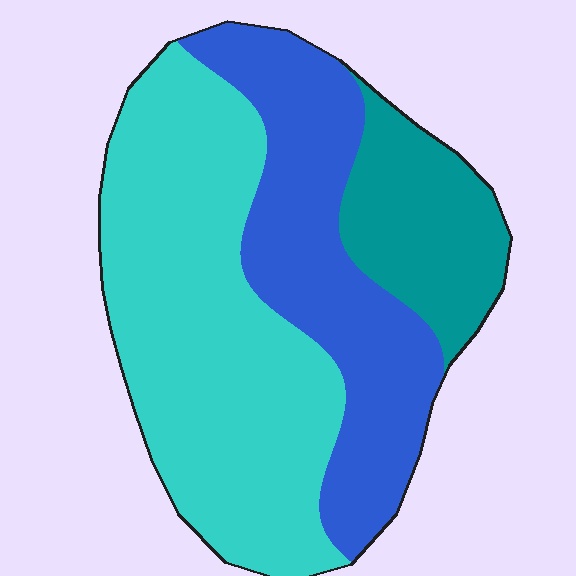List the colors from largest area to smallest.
From largest to smallest: cyan, blue, teal.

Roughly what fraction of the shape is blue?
Blue covers about 35% of the shape.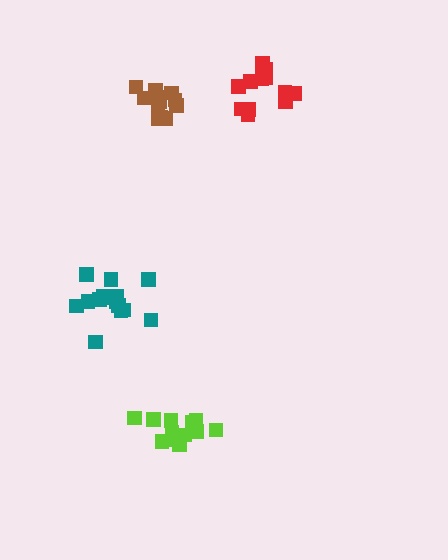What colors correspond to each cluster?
The clusters are colored: teal, lime, red, brown.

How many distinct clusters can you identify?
There are 4 distinct clusters.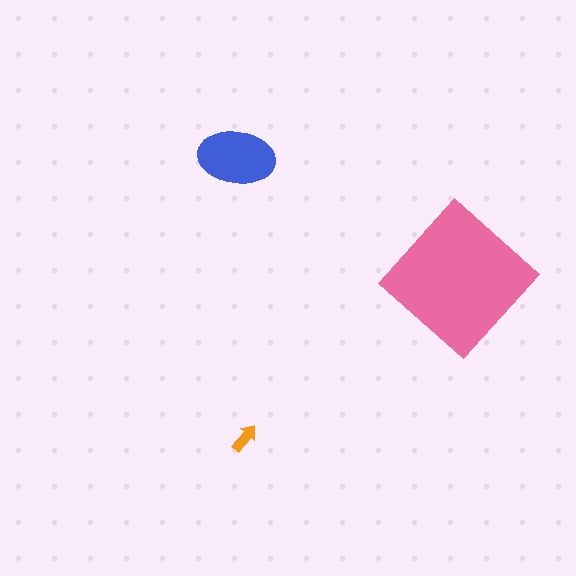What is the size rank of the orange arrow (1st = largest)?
3rd.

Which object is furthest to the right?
The pink diamond is rightmost.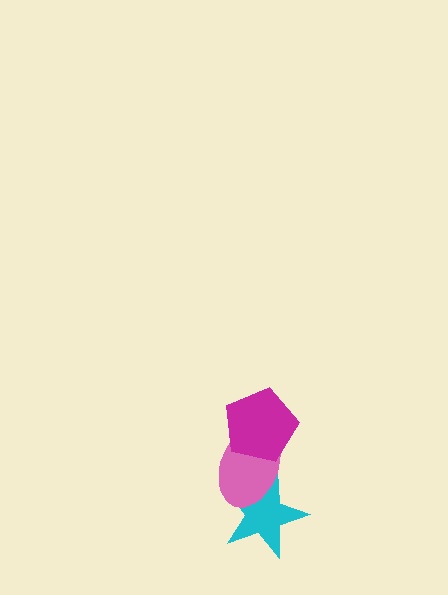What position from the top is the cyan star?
The cyan star is 3rd from the top.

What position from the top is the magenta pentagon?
The magenta pentagon is 1st from the top.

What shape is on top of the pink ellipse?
The magenta pentagon is on top of the pink ellipse.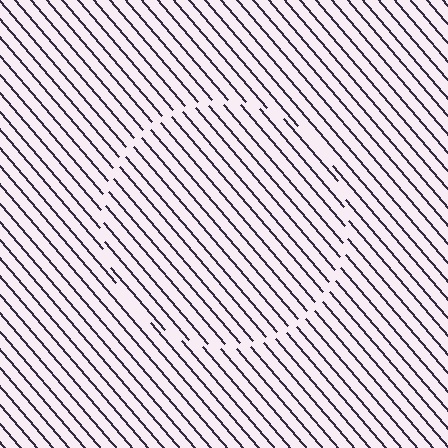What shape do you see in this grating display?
An illusory circle. The interior of the shape contains the same grating, shifted by half a period — the contour is defined by the phase discontinuity where line-ends from the inner and outer gratings abut.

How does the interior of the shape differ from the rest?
The interior of the shape contains the same grating, shifted by half a period — the contour is defined by the phase discontinuity where line-ends from the inner and outer gratings abut.